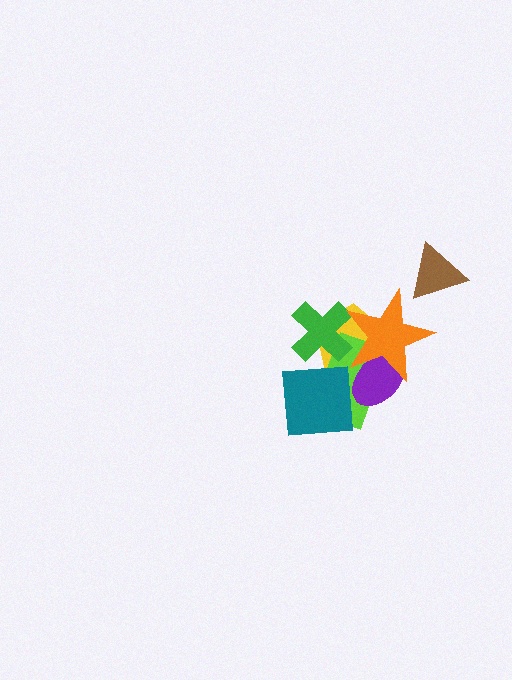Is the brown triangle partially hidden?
No, no other shape covers it.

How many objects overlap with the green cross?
3 objects overlap with the green cross.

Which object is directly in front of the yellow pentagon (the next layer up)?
The lime rectangle is directly in front of the yellow pentagon.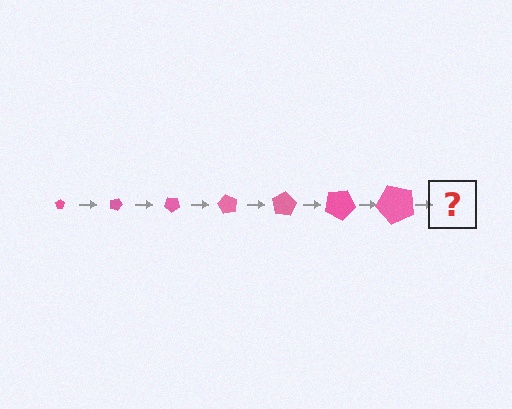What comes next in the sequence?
The next element should be a pentagon, larger than the previous one and rotated 140 degrees from the start.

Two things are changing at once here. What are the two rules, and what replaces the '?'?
The two rules are that the pentagon grows larger each step and it rotates 20 degrees each step. The '?' should be a pentagon, larger than the previous one and rotated 140 degrees from the start.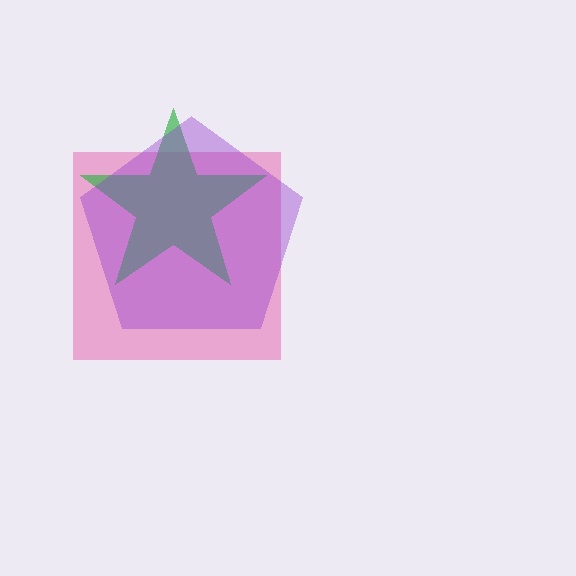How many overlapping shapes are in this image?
There are 3 overlapping shapes in the image.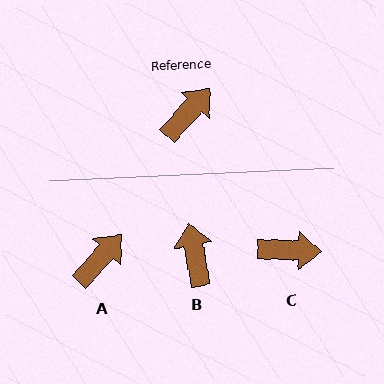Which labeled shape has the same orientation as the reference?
A.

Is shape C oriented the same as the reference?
No, it is off by about 50 degrees.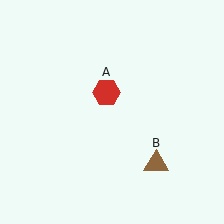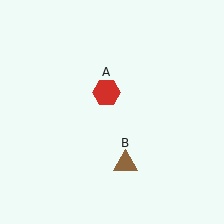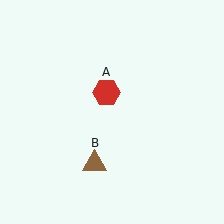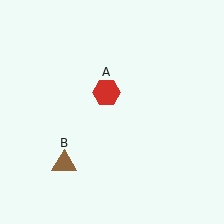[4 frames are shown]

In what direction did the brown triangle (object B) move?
The brown triangle (object B) moved left.